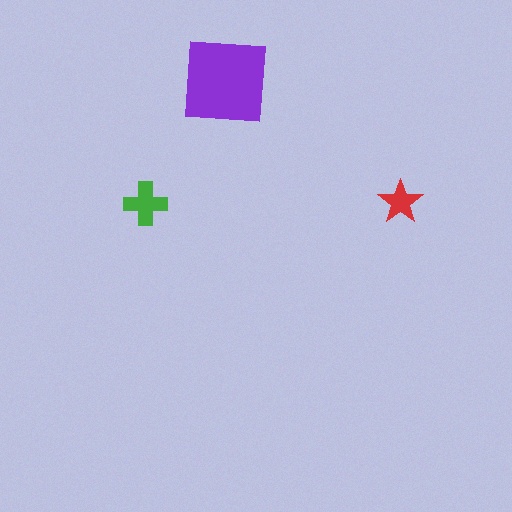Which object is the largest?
The purple square.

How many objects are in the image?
There are 3 objects in the image.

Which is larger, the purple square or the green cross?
The purple square.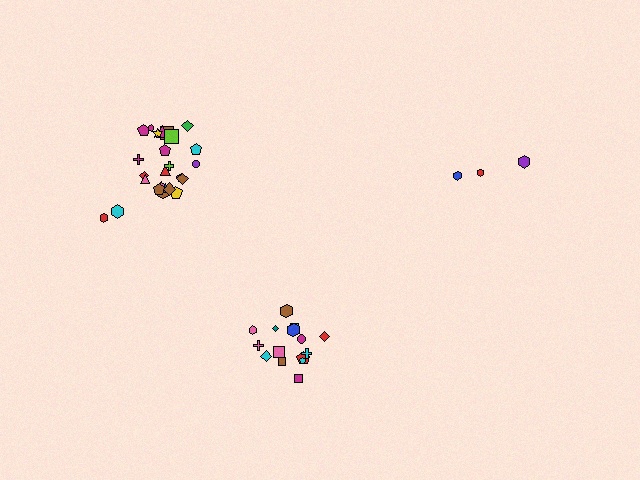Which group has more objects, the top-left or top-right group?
The top-left group.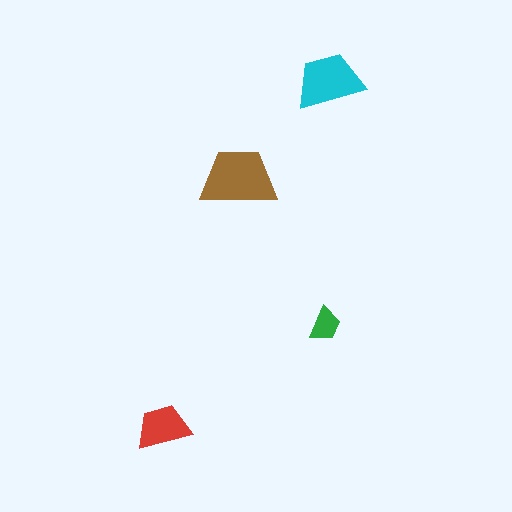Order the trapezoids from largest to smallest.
the brown one, the cyan one, the red one, the green one.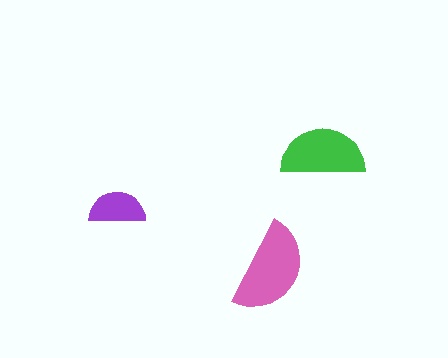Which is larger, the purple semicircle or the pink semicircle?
The pink one.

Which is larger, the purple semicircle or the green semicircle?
The green one.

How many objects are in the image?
There are 3 objects in the image.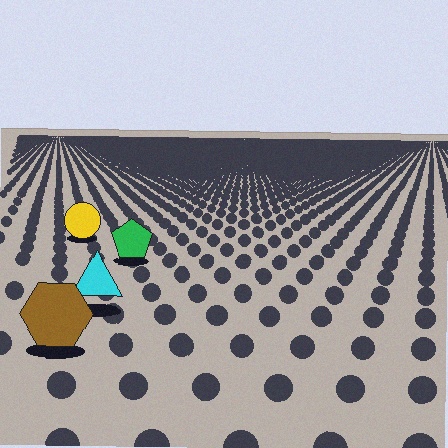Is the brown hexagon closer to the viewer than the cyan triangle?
Yes. The brown hexagon is closer — you can tell from the texture gradient: the ground texture is coarser near it.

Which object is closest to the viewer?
The brown hexagon is closest. The texture marks near it are larger and more spread out.